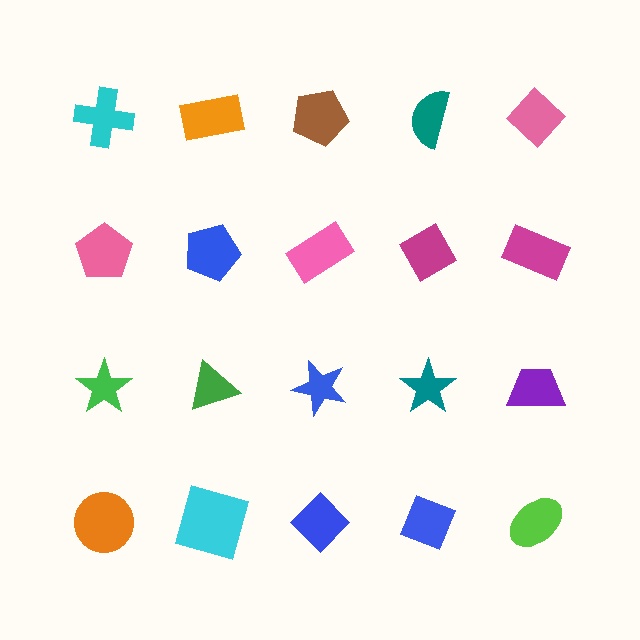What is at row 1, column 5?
A pink diamond.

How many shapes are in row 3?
5 shapes.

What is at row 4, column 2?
A cyan square.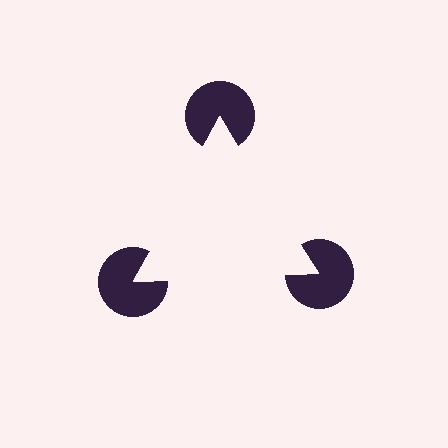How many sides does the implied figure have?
3 sides.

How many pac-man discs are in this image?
There are 3 — one at each vertex of the illusory triangle.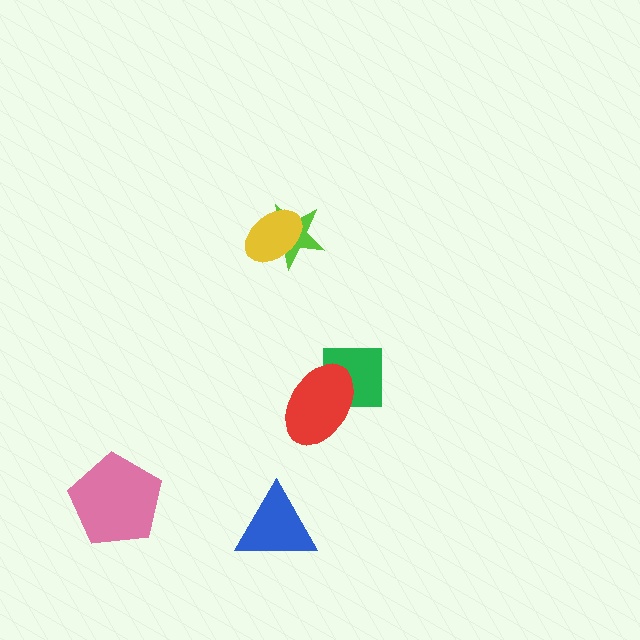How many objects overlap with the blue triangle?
0 objects overlap with the blue triangle.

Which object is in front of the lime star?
The yellow ellipse is in front of the lime star.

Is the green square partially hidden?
Yes, it is partially covered by another shape.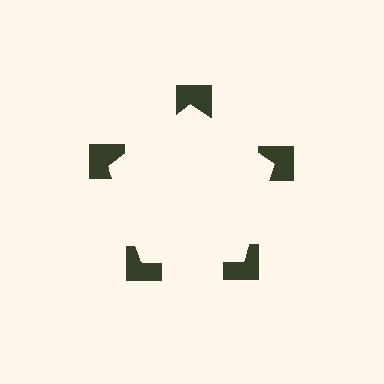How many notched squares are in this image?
There are 5 — one at each vertex of the illusory pentagon.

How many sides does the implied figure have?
5 sides.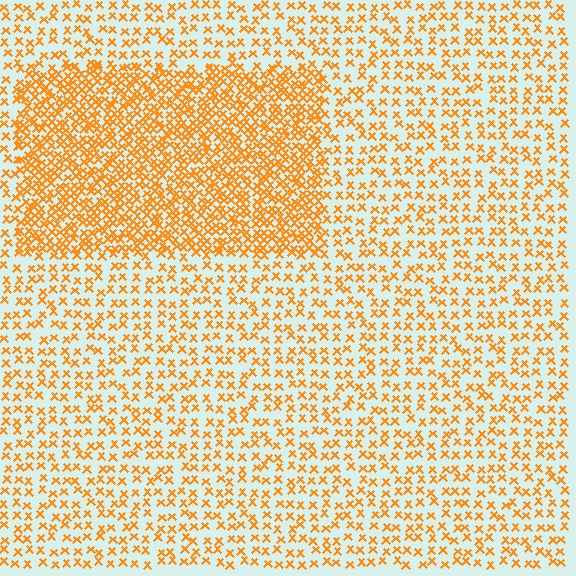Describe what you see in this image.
The image contains small orange elements arranged at two different densities. A rectangle-shaped region is visible where the elements are more densely packed than the surrounding area.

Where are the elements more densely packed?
The elements are more densely packed inside the rectangle boundary.